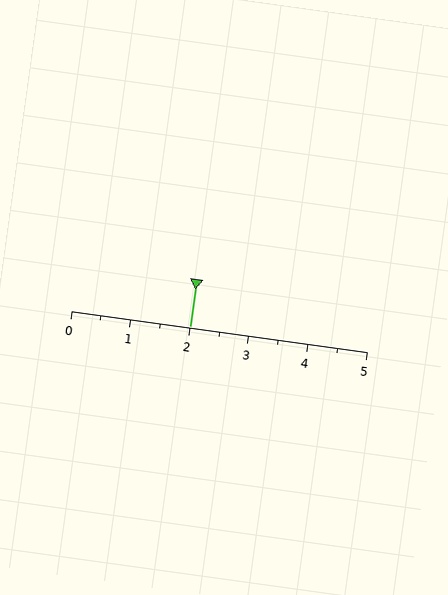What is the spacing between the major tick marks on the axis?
The major ticks are spaced 1 apart.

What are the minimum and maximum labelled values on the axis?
The axis runs from 0 to 5.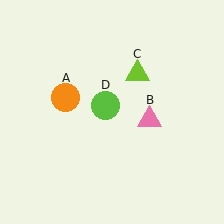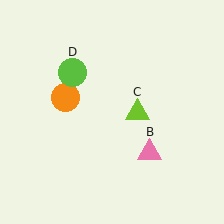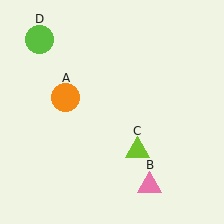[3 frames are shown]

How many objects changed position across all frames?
3 objects changed position: pink triangle (object B), lime triangle (object C), lime circle (object D).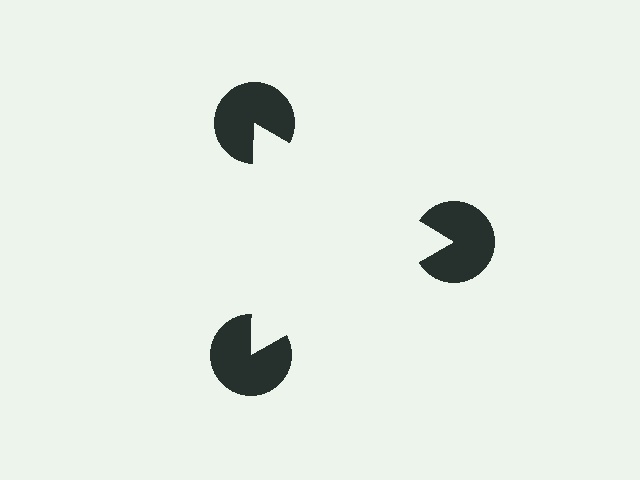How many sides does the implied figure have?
3 sides.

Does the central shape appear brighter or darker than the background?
It typically appears slightly brighter than the background, even though no actual brightness change is drawn.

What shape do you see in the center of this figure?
An illusory triangle — its edges are inferred from the aligned wedge cuts in the pac-man discs, not physically drawn.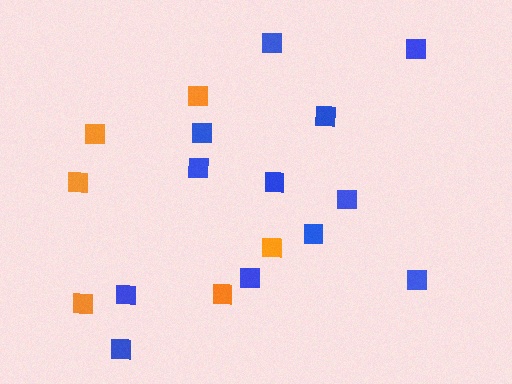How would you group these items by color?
There are 2 groups: one group of blue squares (12) and one group of orange squares (6).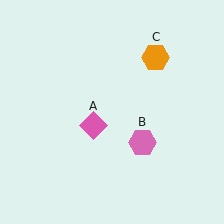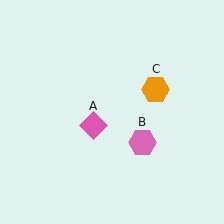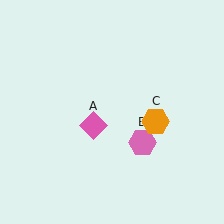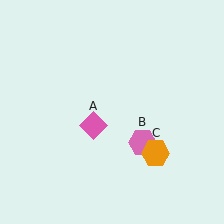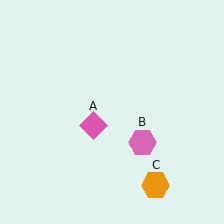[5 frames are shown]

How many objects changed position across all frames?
1 object changed position: orange hexagon (object C).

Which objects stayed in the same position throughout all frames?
Pink diamond (object A) and pink hexagon (object B) remained stationary.